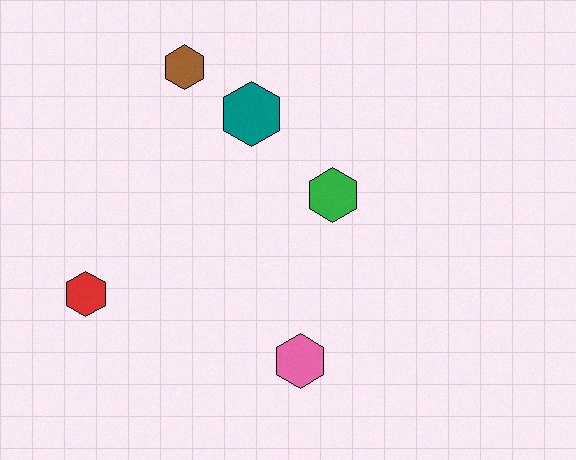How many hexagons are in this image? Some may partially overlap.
There are 5 hexagons.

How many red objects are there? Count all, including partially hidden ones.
There is 1 red object.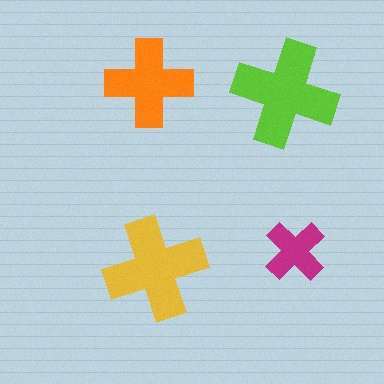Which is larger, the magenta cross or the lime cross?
The lime one.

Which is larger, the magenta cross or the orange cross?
The orange one.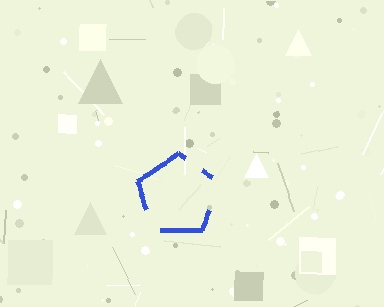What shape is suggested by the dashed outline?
The dashed outline suggests a pentagon.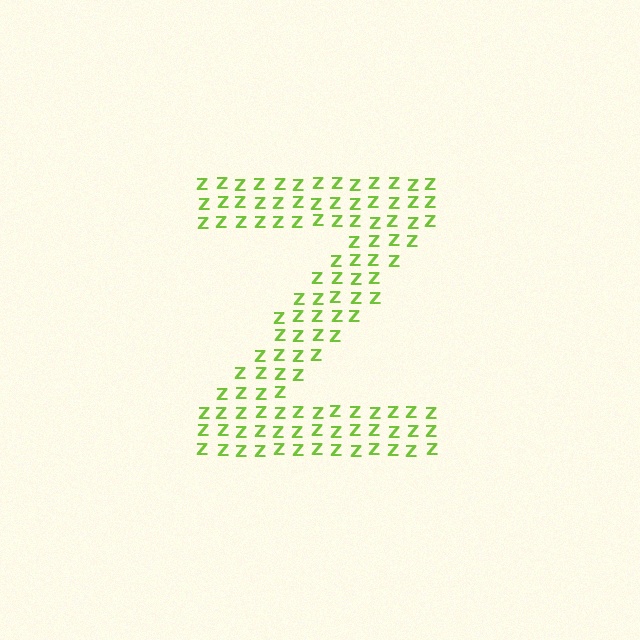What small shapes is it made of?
It is made of small letter Z's.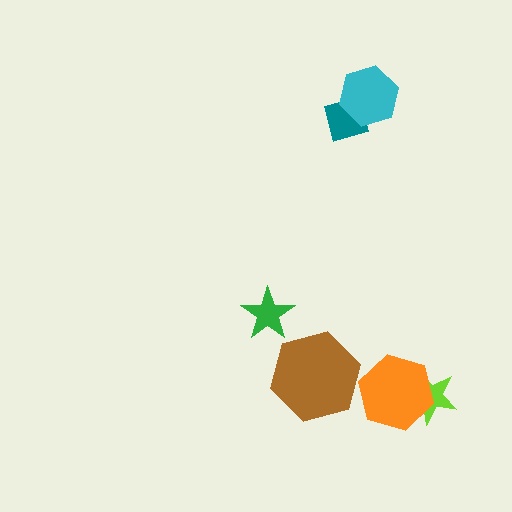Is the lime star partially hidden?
Yes, it is partially covered by another shape.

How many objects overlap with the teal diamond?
1 object overlaps with the teal diamond.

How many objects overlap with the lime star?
1 object overlaps with the lime star.